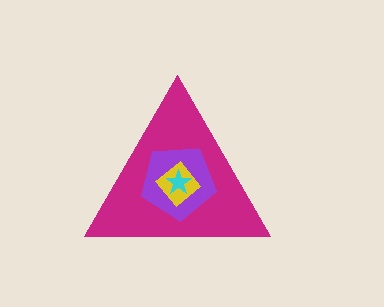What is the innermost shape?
The cyan star.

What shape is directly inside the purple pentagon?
The yellow diamond.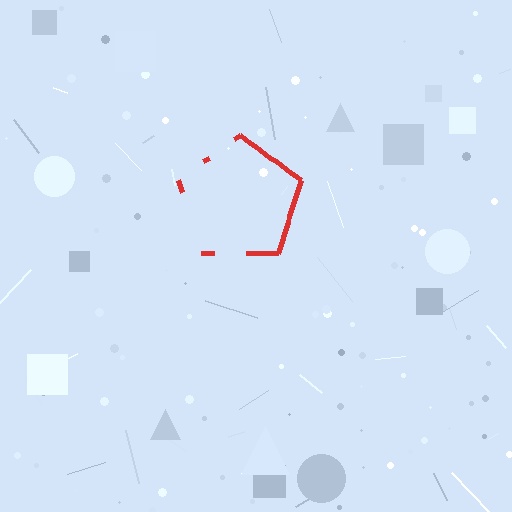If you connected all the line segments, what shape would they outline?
They would outline a pentagon.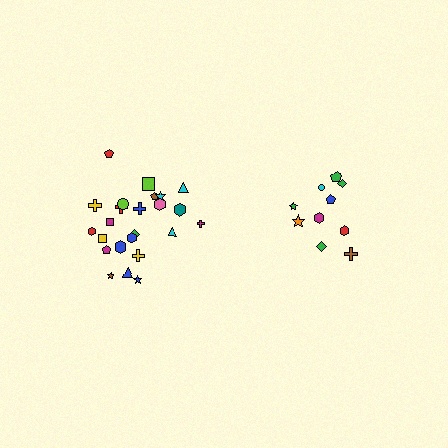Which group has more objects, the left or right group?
The left group.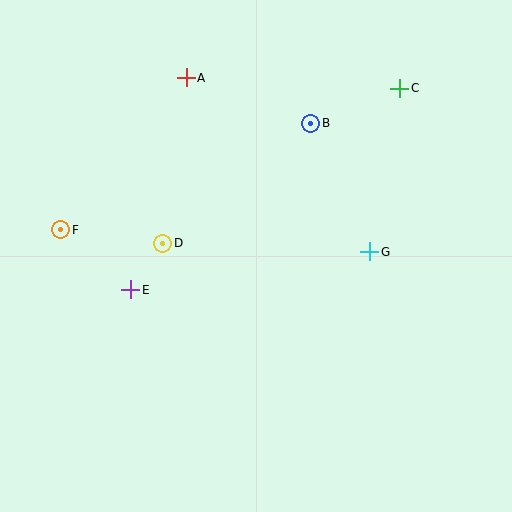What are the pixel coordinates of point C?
Point C is at (400, 88).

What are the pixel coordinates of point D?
Point D is at (163, 243).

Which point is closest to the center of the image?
Point D at (163, 243) is closest to the center.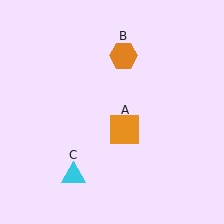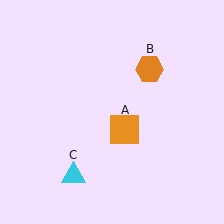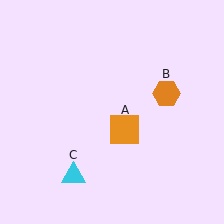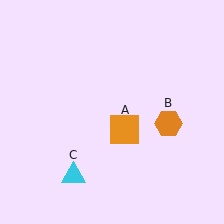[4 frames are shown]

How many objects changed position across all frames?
1 object changed position: orange hexagon (object B).